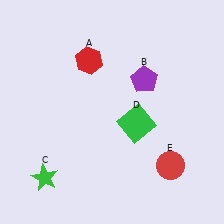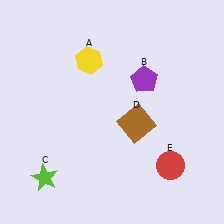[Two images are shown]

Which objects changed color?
A changed from red to yellow. C changed from green to lime. D changed from green to brown.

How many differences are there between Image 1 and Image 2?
There are 3 differences between the two images.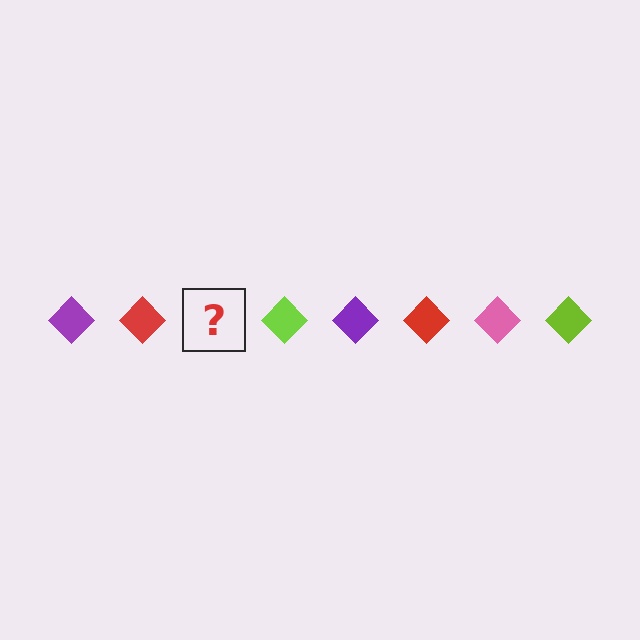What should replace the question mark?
The question mark should be replaced with a pink diamond.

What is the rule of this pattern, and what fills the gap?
The rule is that the pattern cycles through purple, red, pink, lime diamonds. The gap should be filled with a pink diamond.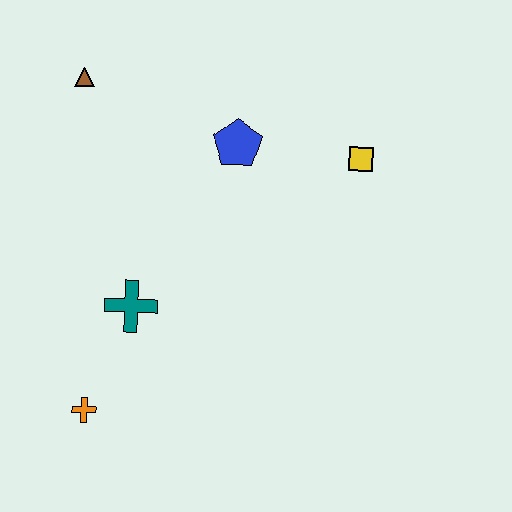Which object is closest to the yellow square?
The blue pentagon is closest to the yellow square.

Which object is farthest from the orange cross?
The yellow square is farthest from the orange cross.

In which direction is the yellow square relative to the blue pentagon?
The yellow square is to the right of the blue pentagon.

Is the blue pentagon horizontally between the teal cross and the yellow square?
Yes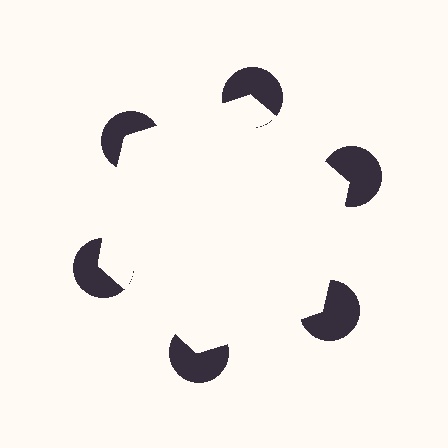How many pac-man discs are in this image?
There are 6 — one at each vertex of the illusory hexagon.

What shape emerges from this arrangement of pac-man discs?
An illusory hexagon — its edges are inferred from the aligned wedge cuts in the pac-man discs, not physically drawn.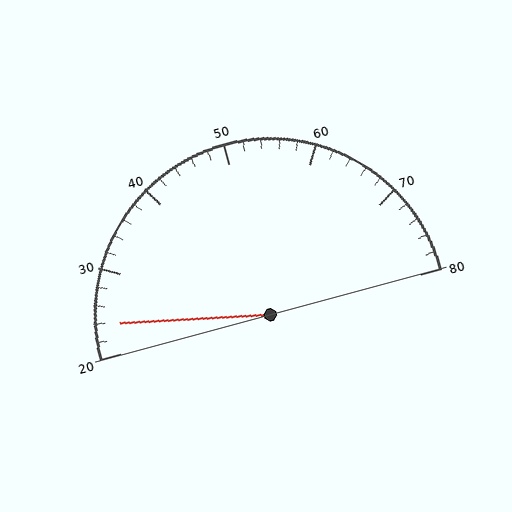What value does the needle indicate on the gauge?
The needle indicates approximately 24.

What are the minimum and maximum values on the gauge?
The gauge ranges from 20 to 80.